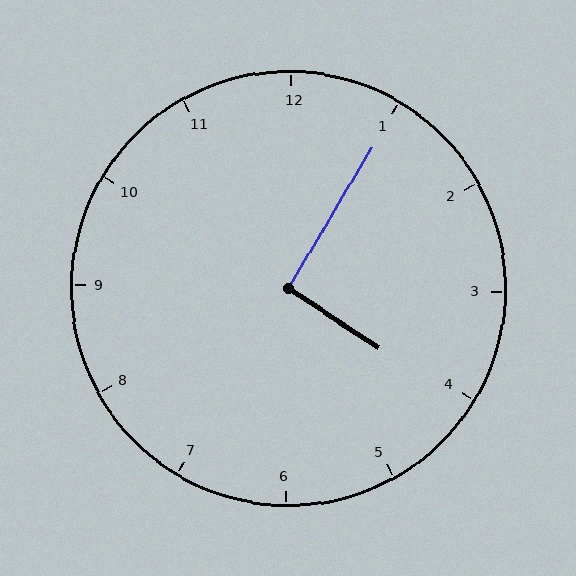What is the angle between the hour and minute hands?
Approximately 92 degrees.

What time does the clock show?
4:05.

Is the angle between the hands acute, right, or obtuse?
It is right.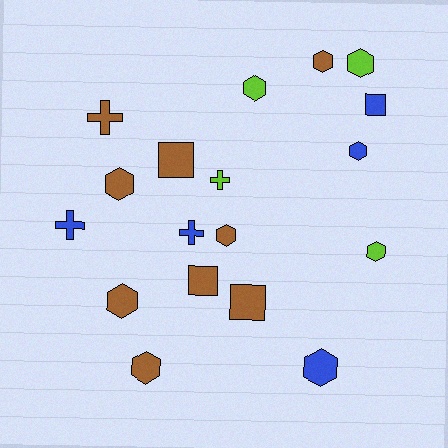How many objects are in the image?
There are 18 objects.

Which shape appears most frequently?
Hexagon, with 10 objects.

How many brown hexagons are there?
There are 5 brown hexagons.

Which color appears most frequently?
Brown, with 9 objects.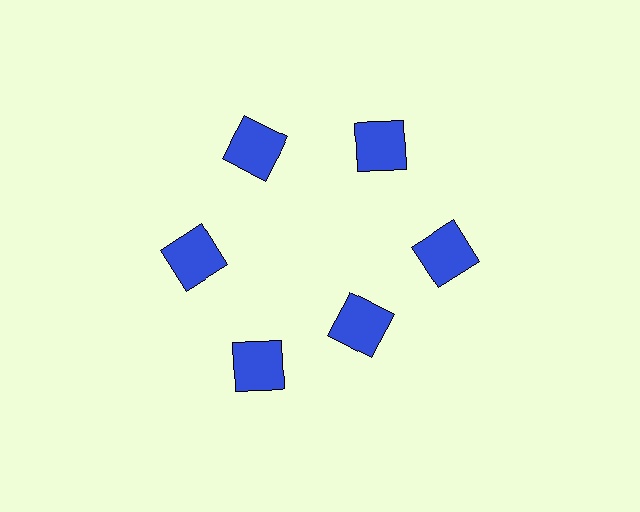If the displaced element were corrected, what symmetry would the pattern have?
It would have 6-fold rotational symmetry — the pattern would map onto itself every 60 degrees.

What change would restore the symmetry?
The symmetry would be restored by moving it outward, back onto the ring so that all 6 squares sit at equal angles and equal distance from the center.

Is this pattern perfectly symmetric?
No. The 6 blue squares are arranged in a ring, but one element near the 5 o'clock position is pulled inward toward the center, breaking the 6-fold rotational symmetry.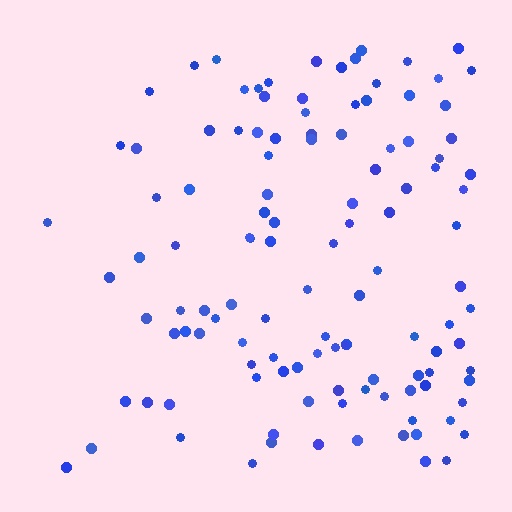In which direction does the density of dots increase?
From left to right, with the right side densest.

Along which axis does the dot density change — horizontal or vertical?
Horizontal.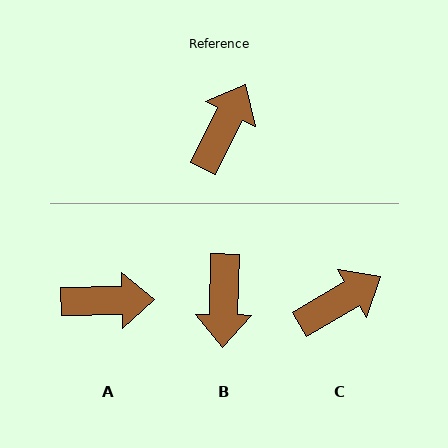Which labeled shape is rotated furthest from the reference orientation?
B, about 155 degrees away.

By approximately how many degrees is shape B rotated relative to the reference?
Approximately 155 degrees clockwise.